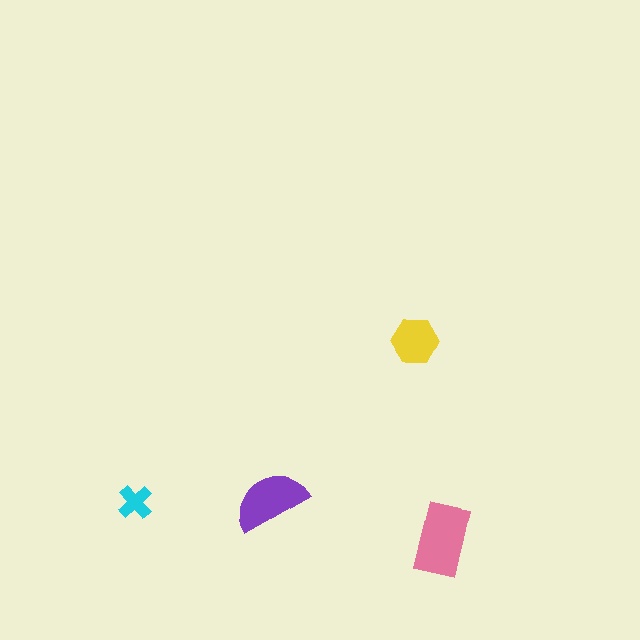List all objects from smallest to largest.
The cyan cross, the yellow hexagon, the purple semicircle, the pink rectangle.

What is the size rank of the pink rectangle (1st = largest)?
1st.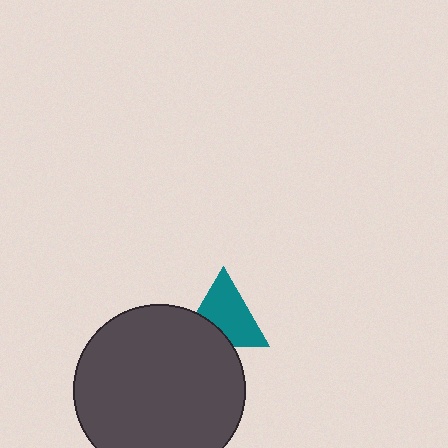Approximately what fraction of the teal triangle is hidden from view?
Roughly 30% of the teal triangle is hidden behind the dark gray circle.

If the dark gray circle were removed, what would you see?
You would see the complete teal triangle.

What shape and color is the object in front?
The object in front is a dark gray circle.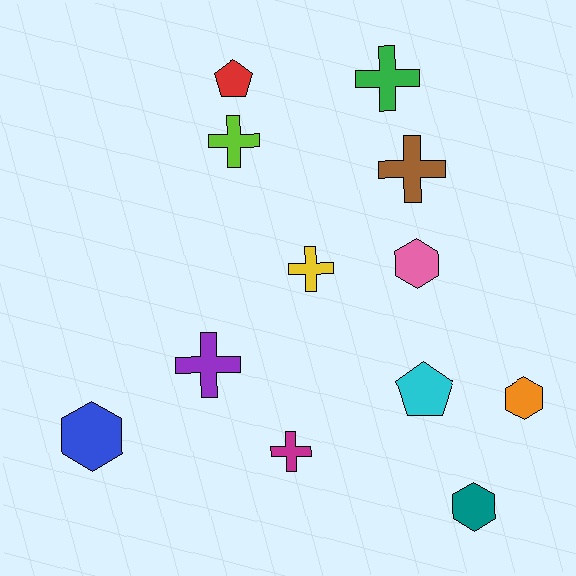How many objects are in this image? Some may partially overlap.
There are 12 objects.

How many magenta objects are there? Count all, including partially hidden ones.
There is 1 magenta object.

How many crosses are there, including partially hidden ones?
There are 6 crosses.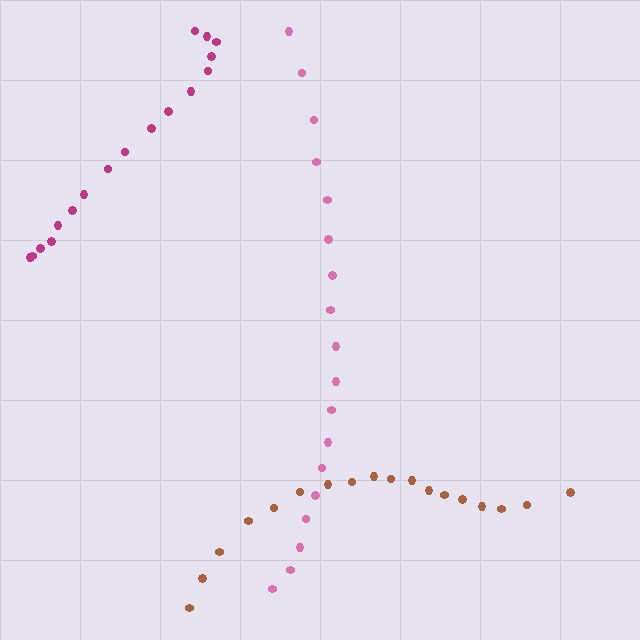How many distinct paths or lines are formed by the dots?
There are 3 distinct paths.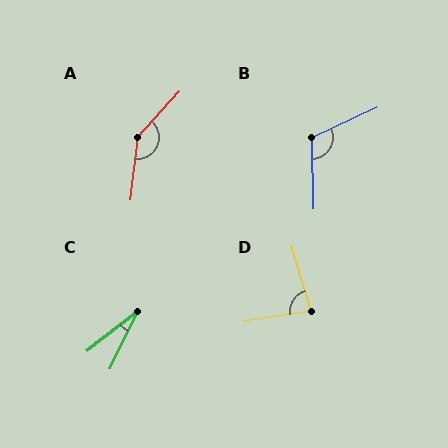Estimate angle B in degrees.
Approximately 114 degrees.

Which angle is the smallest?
C, at approximately 27 degrees.